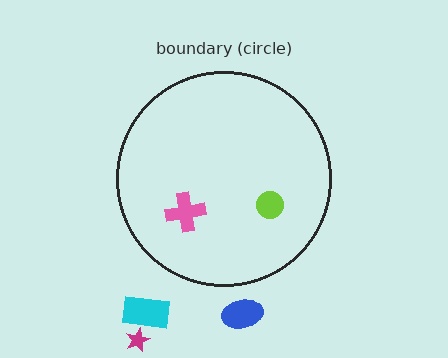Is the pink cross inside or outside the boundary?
Inside.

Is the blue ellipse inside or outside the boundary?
Outside.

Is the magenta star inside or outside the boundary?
Outside.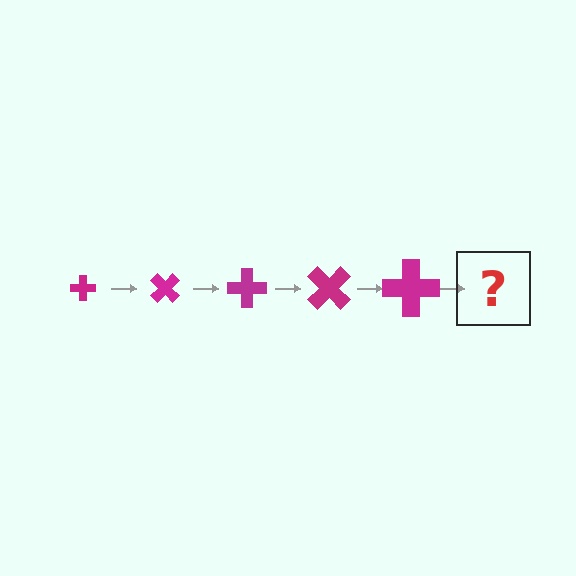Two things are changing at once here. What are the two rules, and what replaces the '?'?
The two rules are that the cross grows larger each step and it rotates 45 degrees each step. The '?' should be a cross, larger than the previous one and rotated 225 degrees from the start.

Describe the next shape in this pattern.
It should be a cross, larger than the previous one and rotated 225 degrees from the start.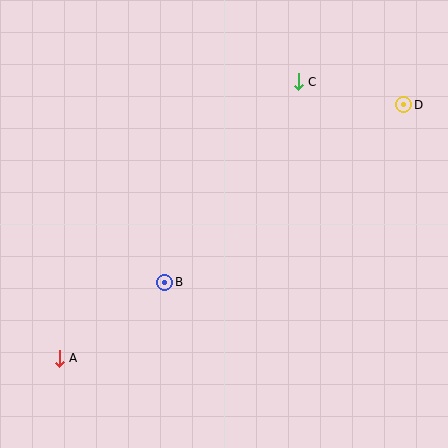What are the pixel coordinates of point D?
Point D is at (404, 105).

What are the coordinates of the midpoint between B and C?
The midpoint between B and C is at (231, 182).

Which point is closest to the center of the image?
Point B at (165, 282) is closest to the center.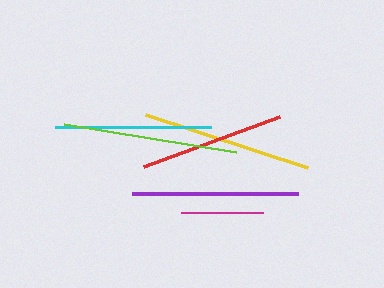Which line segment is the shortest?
The magenta line is the shortest at approximately 82 pixels.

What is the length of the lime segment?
The lime segment is approximately 174 pixels long.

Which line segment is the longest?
The lime line is the longest at approximately 174 pixels.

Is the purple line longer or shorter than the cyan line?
The purple line is longer than the cyan line.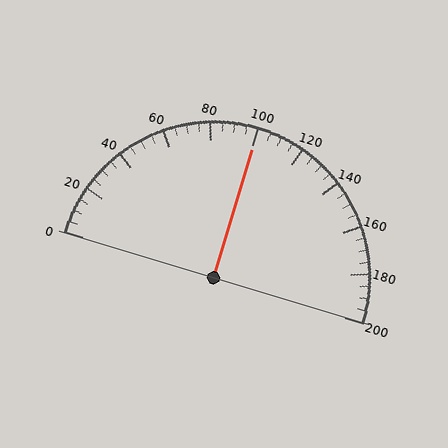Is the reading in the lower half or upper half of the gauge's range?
The reading is in the upper half of the range (0 to 200).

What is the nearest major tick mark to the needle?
The nearest major tick mark is 100.